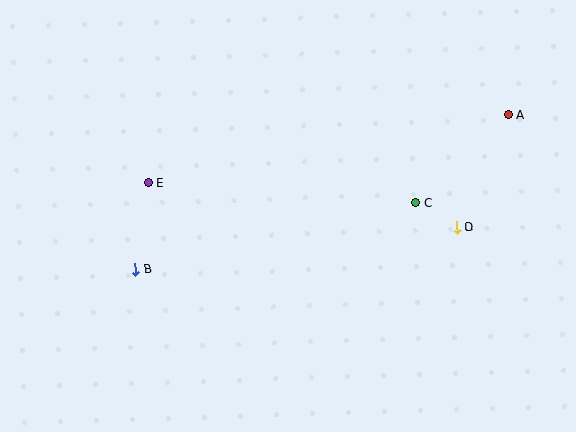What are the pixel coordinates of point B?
Point B is at (135, 270).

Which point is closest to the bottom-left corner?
Point B is closest to the bottom-left corner.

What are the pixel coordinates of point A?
Point A is at (508, 115).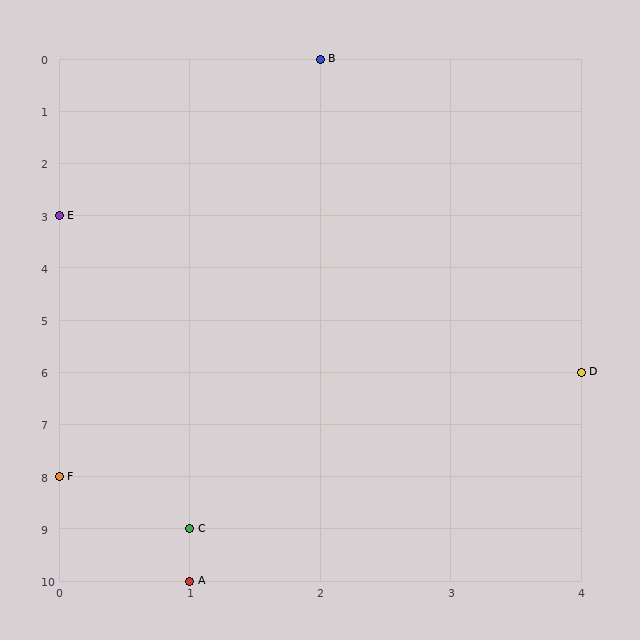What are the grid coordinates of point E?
Point E is at grid coordinates (0, 3).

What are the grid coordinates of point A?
Point A is at grid coordinates (1, 10).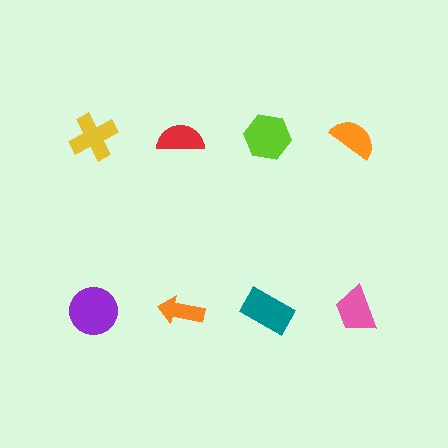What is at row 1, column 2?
A red semicircle.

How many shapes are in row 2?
4 shapes.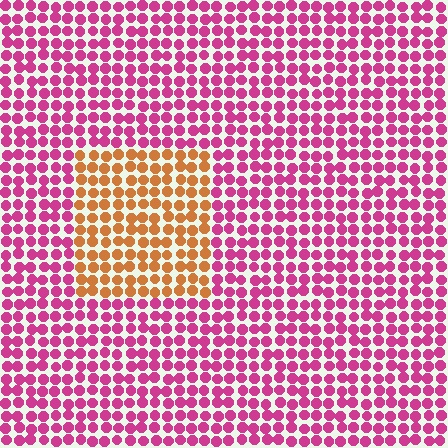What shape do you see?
I see a rectangle.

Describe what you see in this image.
The image is filled with small magenta elements in a uniform arrangement. A rectangle-shaped region is visible where the elements are tinted to a slightly different hue, forming a subtle color boundary.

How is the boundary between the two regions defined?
The boundary is defined purely by a slight shift in hue (about 61 degrees). Spacing, size, and orientation are identical on both sides.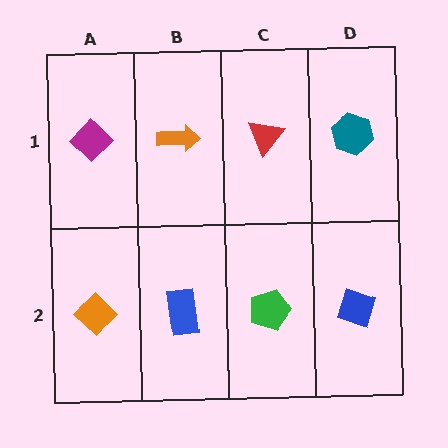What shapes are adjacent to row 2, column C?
A red triangle (row 1, column C), a blue rectangle (row 2, column B), a blue diamond (row 2, column D).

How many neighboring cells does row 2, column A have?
2.